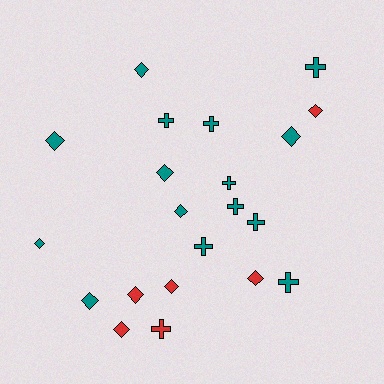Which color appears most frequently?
Teal, with 15 objects.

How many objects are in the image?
There are 21 objects.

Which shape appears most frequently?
Diamond, with 12 objects.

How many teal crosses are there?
There are 8 teal crosses.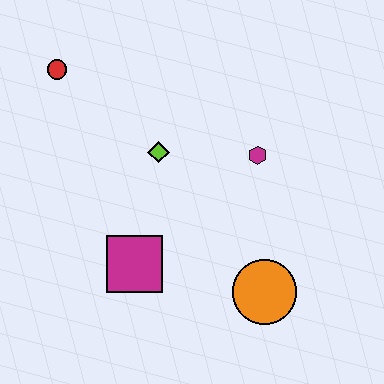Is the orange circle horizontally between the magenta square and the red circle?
No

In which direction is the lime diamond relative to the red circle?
The lime diamond is to the right of the red circle.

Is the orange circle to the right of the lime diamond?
Yes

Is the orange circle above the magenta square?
No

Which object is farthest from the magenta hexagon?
The red circle is farthest from the magenta hexagon.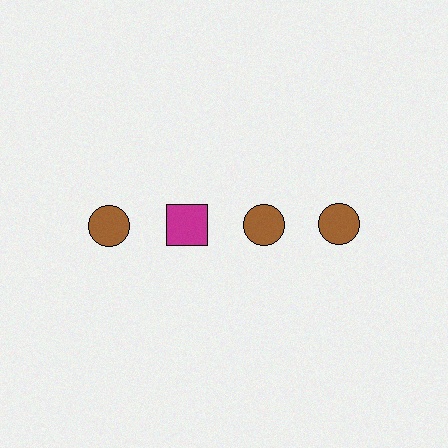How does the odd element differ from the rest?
It differs in both color (magenta instead of brown) and shape (square instead of circle).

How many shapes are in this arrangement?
There are 4 shapes arranged in a grid pattern.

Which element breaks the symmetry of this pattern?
The magenta square in the top row, second from left column breaks the symmetry. All other shapes are brown circles.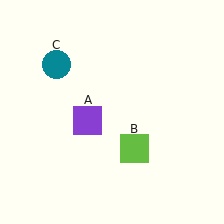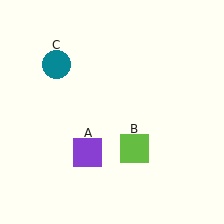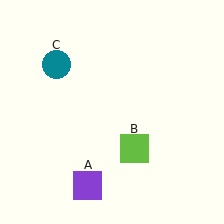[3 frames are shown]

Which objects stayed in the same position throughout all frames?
Lime square (object B) and teal circle (object C) remained stationary.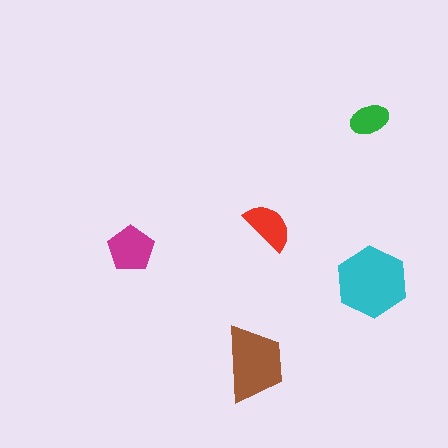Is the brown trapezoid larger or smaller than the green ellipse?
Larger.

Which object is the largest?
The cyan hexagon.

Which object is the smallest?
The green ellipse.